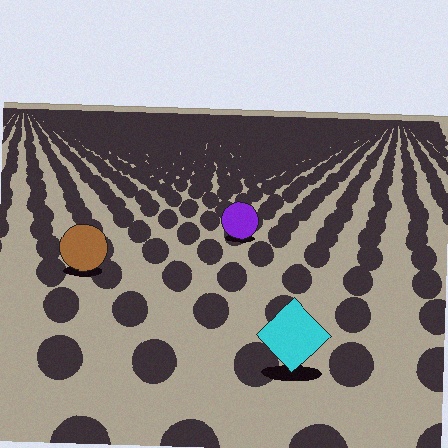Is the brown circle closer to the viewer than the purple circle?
Yes. The brown circle is closer — you can tell from the texture gradient: the ground texture is coarser near it.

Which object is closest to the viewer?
The cyan diamond is closest. The texture marks near it are larger and more spread out.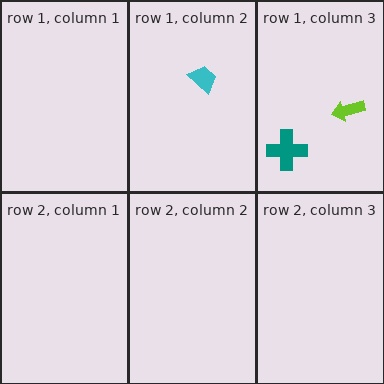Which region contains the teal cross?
The row 1, column 3 region.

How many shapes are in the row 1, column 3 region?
2.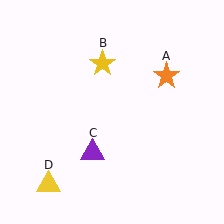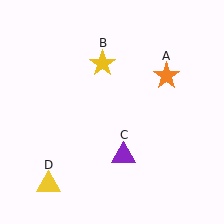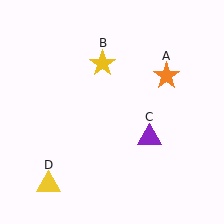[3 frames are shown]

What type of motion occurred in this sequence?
The purple triangle (object C) rotated counterclockwise around the center of the scene.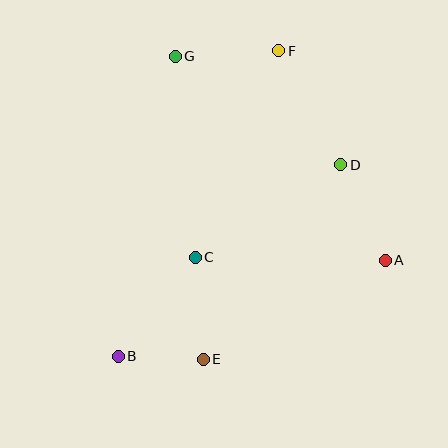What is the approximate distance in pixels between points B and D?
The distance between B and D is approximately 293 pixels.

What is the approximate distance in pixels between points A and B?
The distance between A and B is approximately 284 pixels.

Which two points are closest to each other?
Points B and E are closest to each other.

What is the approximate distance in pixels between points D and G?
The distance between D and G is approximately 198 pixels.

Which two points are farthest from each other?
Points B and F are farthest from each other.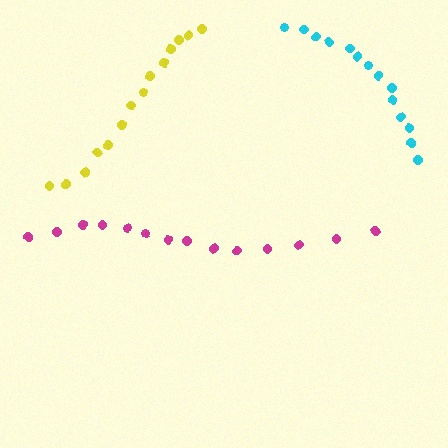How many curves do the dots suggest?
There are 3 distinct paths.